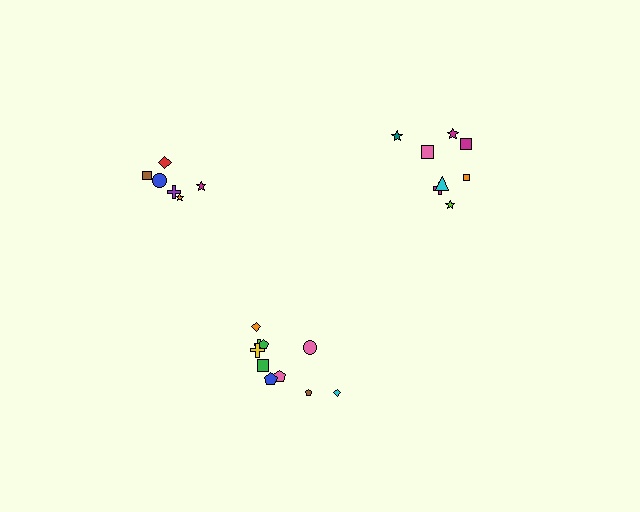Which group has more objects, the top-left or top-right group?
The top-right group.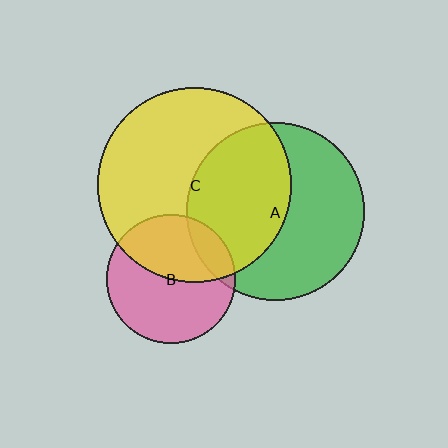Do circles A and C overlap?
Yes.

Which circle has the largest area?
Circle C (yellow).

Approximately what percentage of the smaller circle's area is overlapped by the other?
Approximately 50%.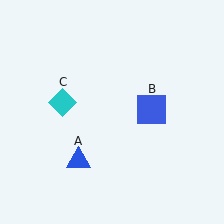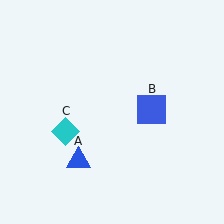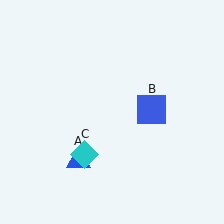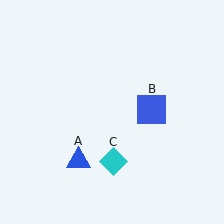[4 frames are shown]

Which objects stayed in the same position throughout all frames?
Blue triangle (object A) and blue square (object B) remained stationary.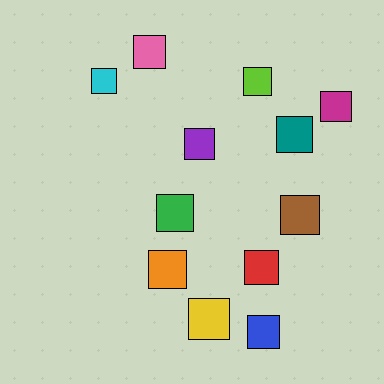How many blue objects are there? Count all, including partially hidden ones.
There is 1 blue object.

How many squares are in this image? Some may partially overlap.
There are 12 squares.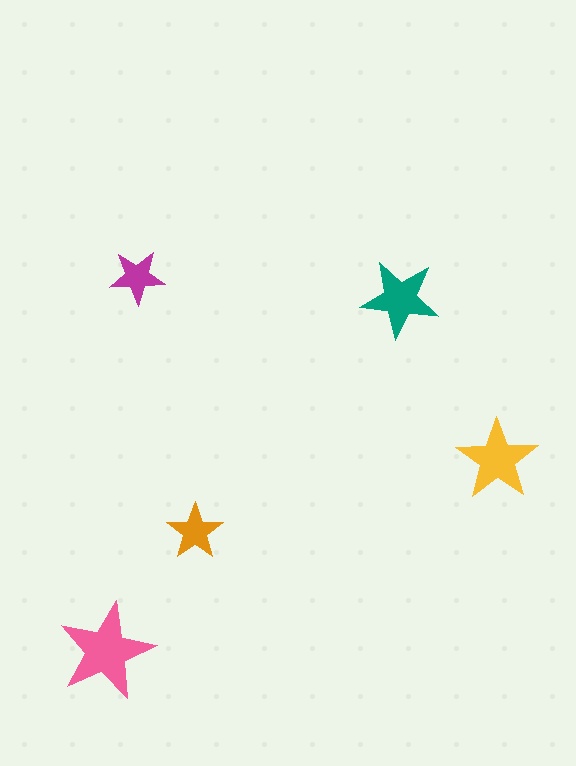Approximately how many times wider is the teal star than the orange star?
About 1.5 times wider.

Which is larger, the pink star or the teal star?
The pink one.